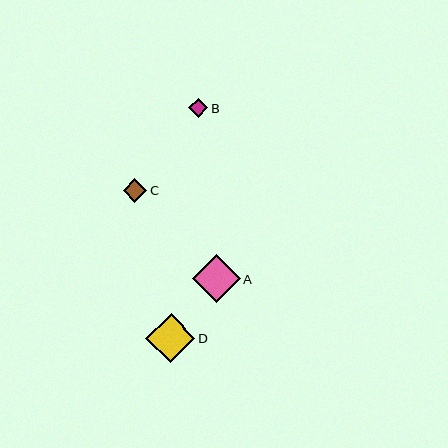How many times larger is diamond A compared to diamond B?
Diamond A is approximately 2.4 times the size of diamond B.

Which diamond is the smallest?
Diamond B is the smallest with a size of approximately 19 pixels.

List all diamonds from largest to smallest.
From largest to smallest: D, A, C, B.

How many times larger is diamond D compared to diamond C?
Diamond D is approximately 2.0 times the size of diamond C.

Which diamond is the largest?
Diamond D is the largest with a size of approximately 49 pixels.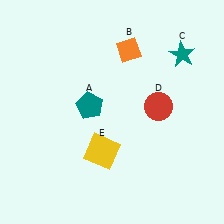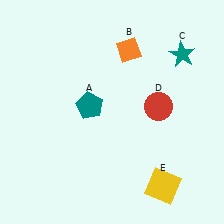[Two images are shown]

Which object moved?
The yellow square (E) moved right.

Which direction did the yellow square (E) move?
The yellow square (E) moved right.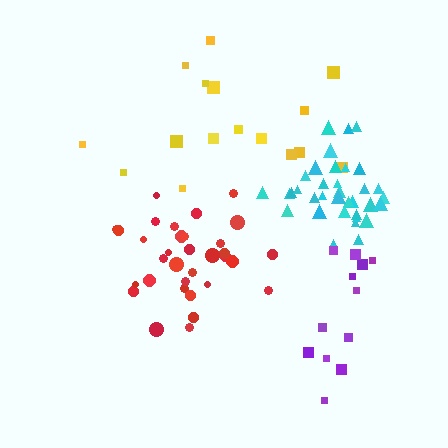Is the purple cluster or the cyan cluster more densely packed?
Cyan.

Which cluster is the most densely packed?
Cyan.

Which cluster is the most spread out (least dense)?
Yellow.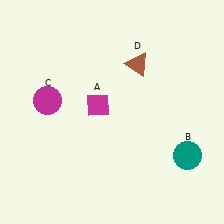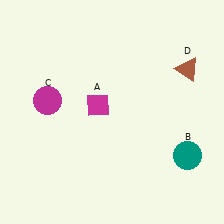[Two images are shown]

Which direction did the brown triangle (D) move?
The brown triangle (D) moved right.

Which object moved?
The brown triangle (D) moved right.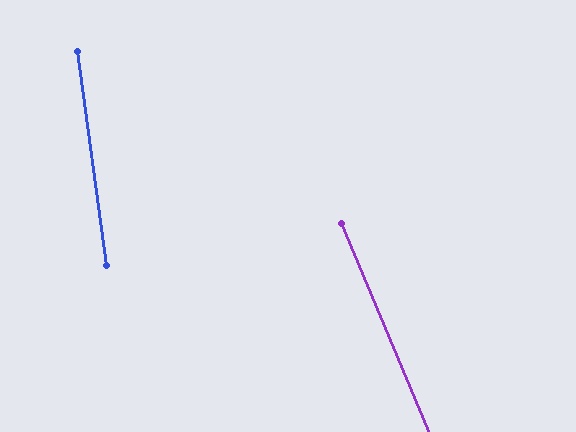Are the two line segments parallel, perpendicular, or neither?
Neither parallel nor perpendicular — they differ by about 15°.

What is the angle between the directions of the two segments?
Approximately 15 degrees.